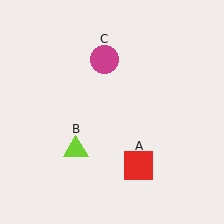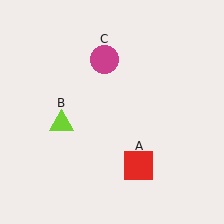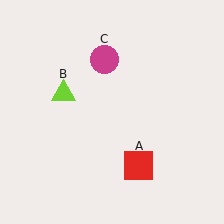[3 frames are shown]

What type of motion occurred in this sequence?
The lime triangle (object B) rotated clockwise around the center of the scene.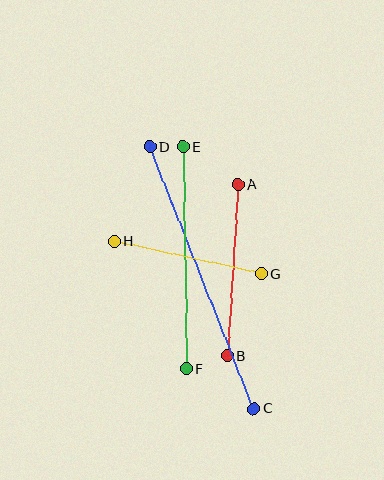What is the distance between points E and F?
The distance is approximately 222 pixels.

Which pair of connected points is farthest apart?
Points C and D are farthest apart.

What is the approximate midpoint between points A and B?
The midpoint is at approximately (233, 270) pixels.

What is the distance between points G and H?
The distance is approximately 150 pixels.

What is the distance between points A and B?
The distance is approximately 172 pixels.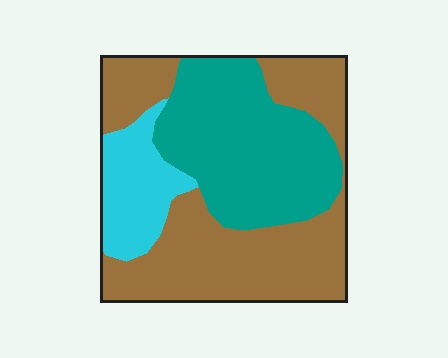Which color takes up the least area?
Cyan, at roughly 15%.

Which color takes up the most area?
Brown, at roughly 50%.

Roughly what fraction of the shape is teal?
Teal covers roughly 35% of the shape.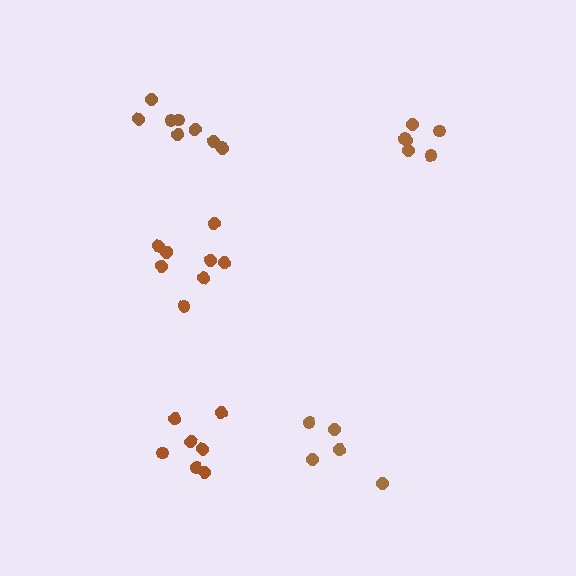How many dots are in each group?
Group 1: 6 dots, Group 2: 5 dots, Group 3: 8 dots, Group 4: 7 dots, Group 5: 9 dots (35 total).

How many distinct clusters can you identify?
There are 5 distinct clusters.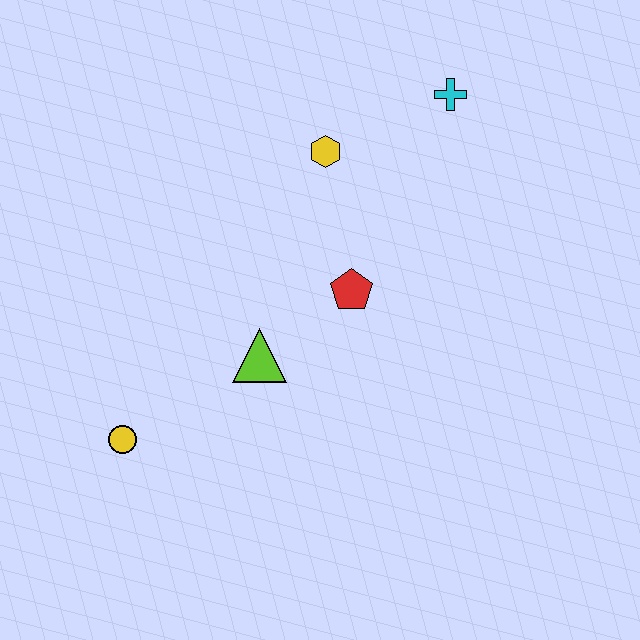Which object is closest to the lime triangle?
The red pentagon is closest to the lime triangle.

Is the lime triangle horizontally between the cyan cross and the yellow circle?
Yes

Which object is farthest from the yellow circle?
The cyan cross is farthest from the yellow circle.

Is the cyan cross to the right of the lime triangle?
Yes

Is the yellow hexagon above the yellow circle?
Yes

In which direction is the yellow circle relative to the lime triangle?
The yellow circle is to the left of the lime triangle.